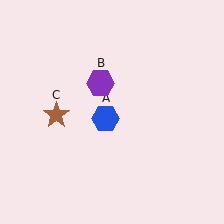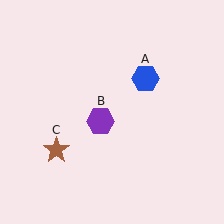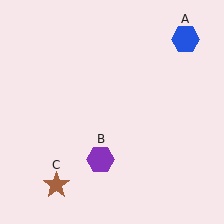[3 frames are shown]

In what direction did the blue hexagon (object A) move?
The blue hexagon (object A) moved up and to the right.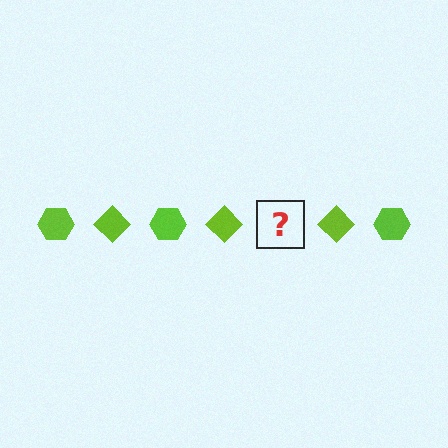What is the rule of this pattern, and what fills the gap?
The rule is that the pattern cycles through hexagon, diamond shapes in lime. The gap should be filled with a lime hexagon.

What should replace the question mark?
The question mark should be replaced with a lime hexagon.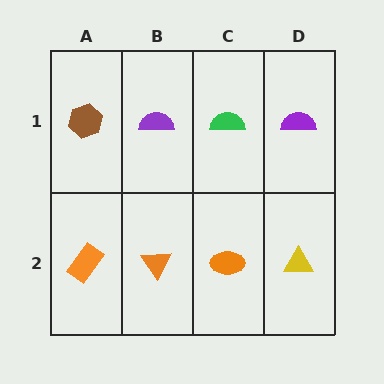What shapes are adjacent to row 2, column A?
A brown hexagon (row 1, column A), an orange triangle (row 2, column B).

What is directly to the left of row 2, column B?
An orange rectangle.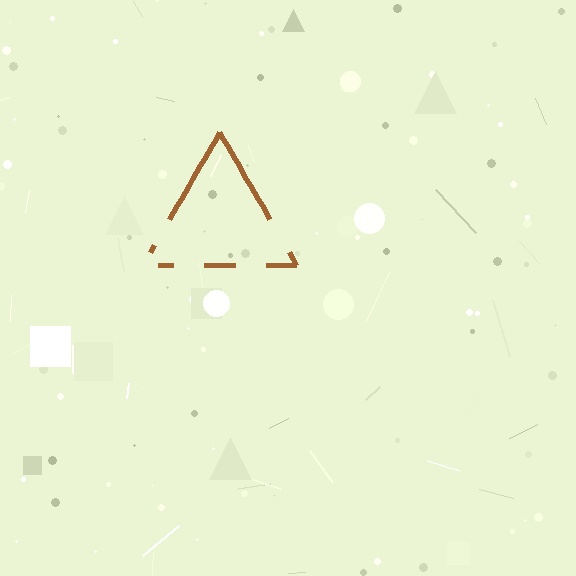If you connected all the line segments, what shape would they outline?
They would outline a triangle.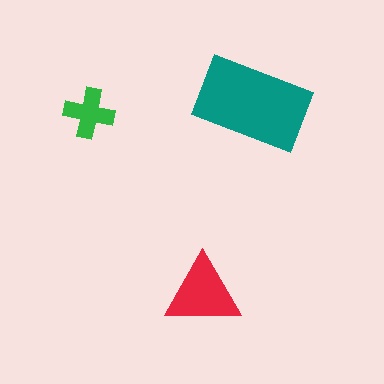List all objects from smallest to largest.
The green cross, the red triangle, the teal rectangle.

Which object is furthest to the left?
The green cross is leftmost.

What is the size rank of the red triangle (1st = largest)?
2nd.